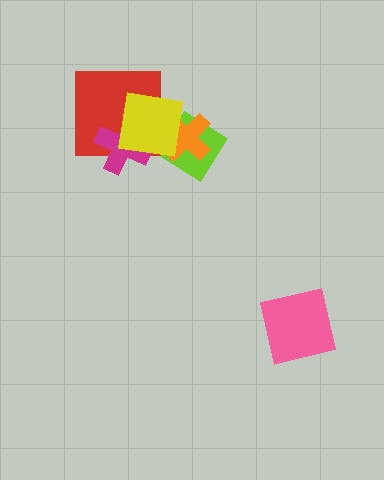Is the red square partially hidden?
Yes, it is partially covered by another shape.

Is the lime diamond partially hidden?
Yes, it is partially covered by another shape.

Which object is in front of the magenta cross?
The yellow square is in front of the magenta cross.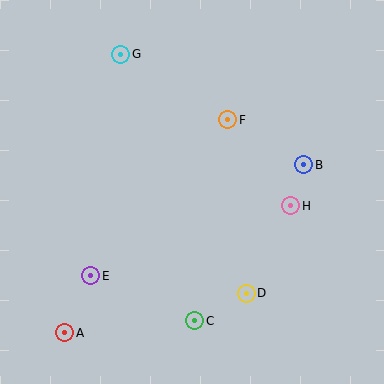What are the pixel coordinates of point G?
Point G is at (121, 54).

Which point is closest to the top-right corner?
Point B is closest to the top-right corner.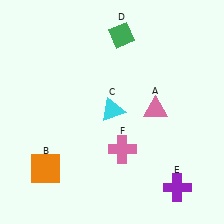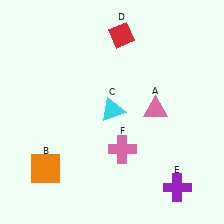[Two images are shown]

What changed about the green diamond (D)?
In Image 1, D is green. In Image 2, it changed to red.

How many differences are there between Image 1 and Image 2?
There is 1 difference between the two images.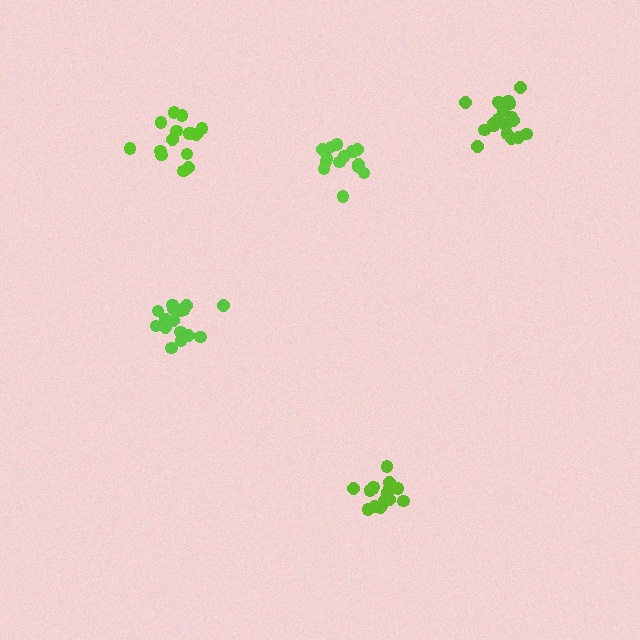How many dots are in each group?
Group 1: 15 dots, Group 2: 15 dots, Group 3: 16 dots, Group 4: 20 dots, Group 5: 16 dots (82 total).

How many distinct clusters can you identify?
There are 5 distinct clusters.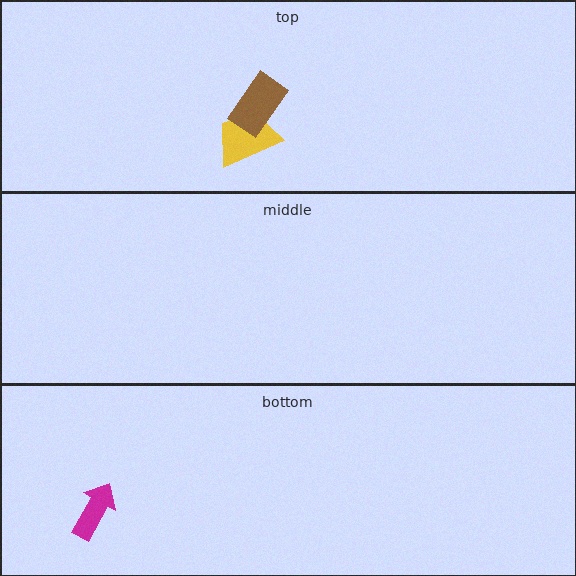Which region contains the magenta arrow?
The bottom region.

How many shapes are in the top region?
2.